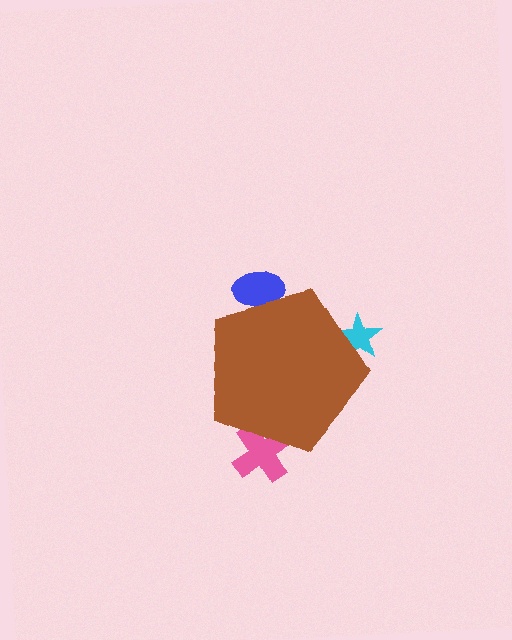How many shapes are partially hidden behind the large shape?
3 shapes are partially hidden.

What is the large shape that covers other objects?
A brown pentagon.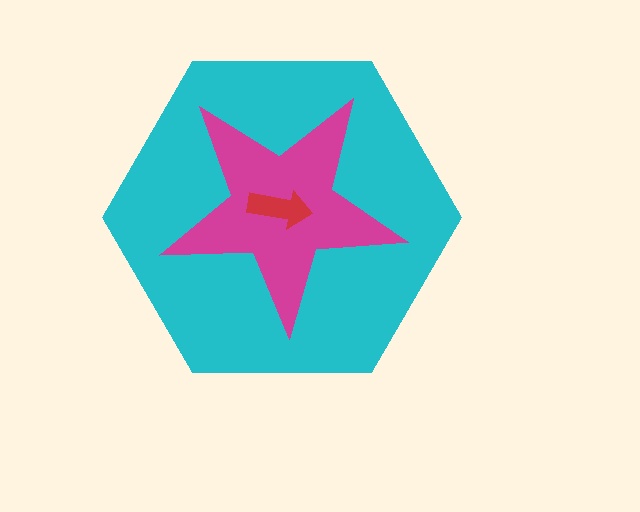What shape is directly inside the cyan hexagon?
The magenta star.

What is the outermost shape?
The cyan hexagon.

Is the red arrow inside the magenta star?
Yes.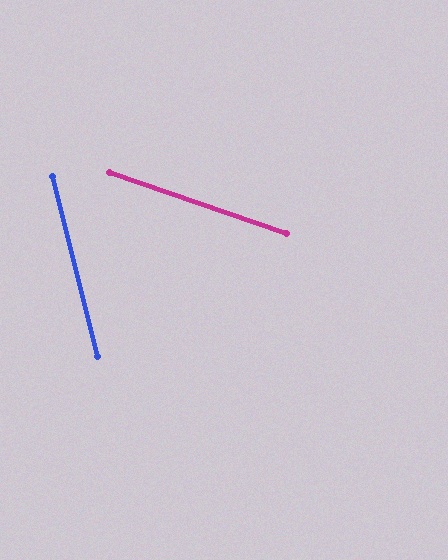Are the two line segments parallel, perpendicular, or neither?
Neither parallel nor perpendicular — they differ by about 57°.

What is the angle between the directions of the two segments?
Approximately 57 degrees.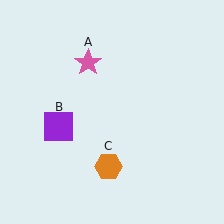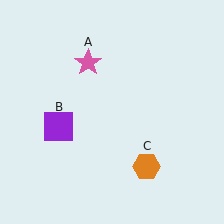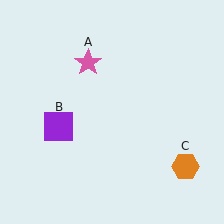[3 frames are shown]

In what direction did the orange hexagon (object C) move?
The orange hexagon (object C) moved right.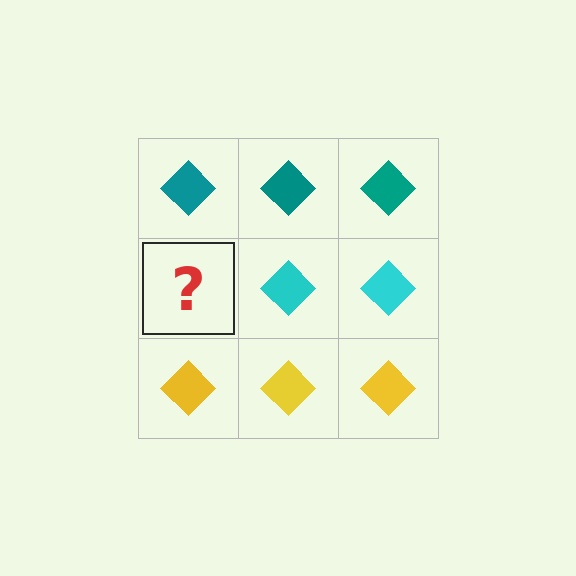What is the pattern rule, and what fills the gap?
The rule is that each row has a consistent color. The gap should be filled with a cyan diamond.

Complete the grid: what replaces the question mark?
The question mark should be replaced with a cyan diamond.